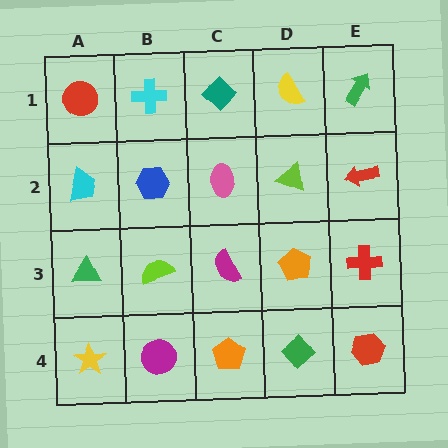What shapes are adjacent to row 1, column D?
A lime triangle (row 2, column D), a teal diamond (row 1, column C), a green arrow (row 1, column E).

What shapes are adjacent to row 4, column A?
A green triangle (row 3, column A), a magenta circle (row 4, column B).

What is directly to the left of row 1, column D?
A teal diamond.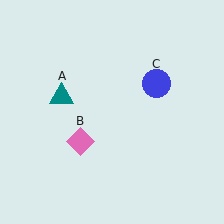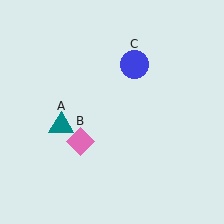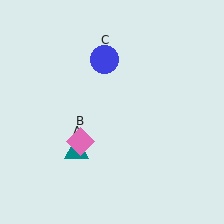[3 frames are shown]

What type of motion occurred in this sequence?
The teal triangle (object A), blue circle (object C) rotated counterclockwise around the center of the scene.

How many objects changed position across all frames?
2 objects changed position: teal triangle (object A), blue circle (object C).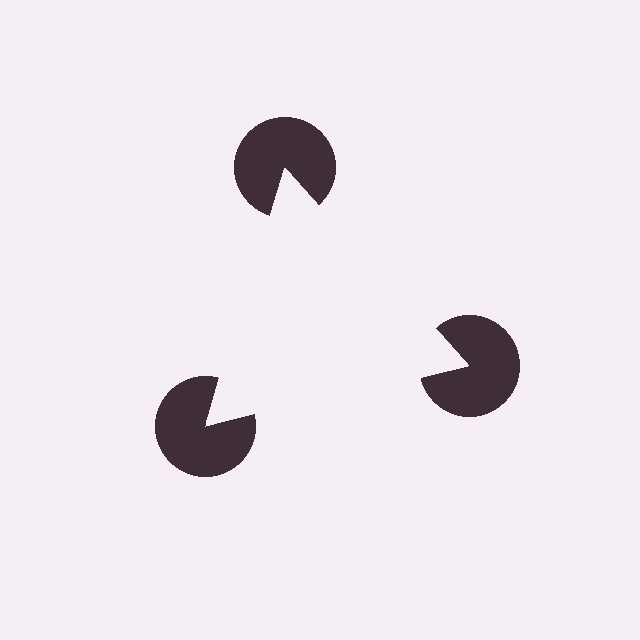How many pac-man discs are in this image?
There are 3 — one at each vertex of the illusory triangle.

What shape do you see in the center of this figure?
An illusory triangle — its edges are inferred from the aligned wedge cuts in the pac-man discs, not physically drawn.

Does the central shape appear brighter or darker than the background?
It typically appears slightly brighter than the background, even though no actual brightness change is drawn.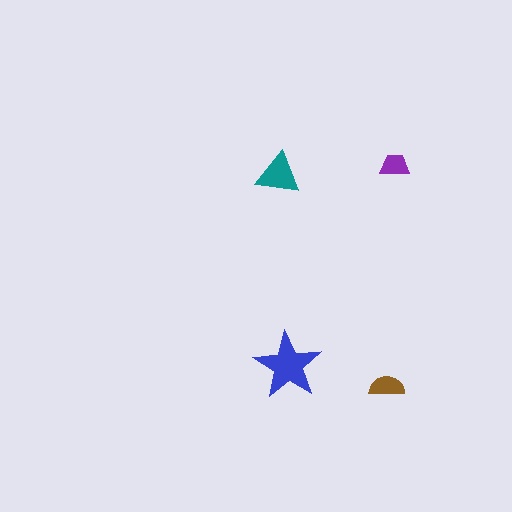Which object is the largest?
The blue star.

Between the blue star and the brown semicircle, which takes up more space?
The blue star.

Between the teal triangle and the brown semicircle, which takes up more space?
The teal triangle.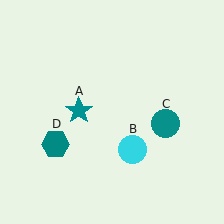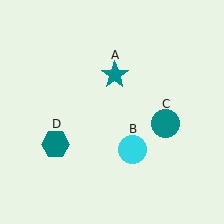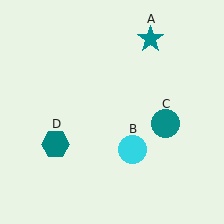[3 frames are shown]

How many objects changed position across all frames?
1 object changed position: teal star (object A).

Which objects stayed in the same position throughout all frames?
Cyan circle (object B) and teal circle (object C) and teal hexagon (object D) remained stationary.